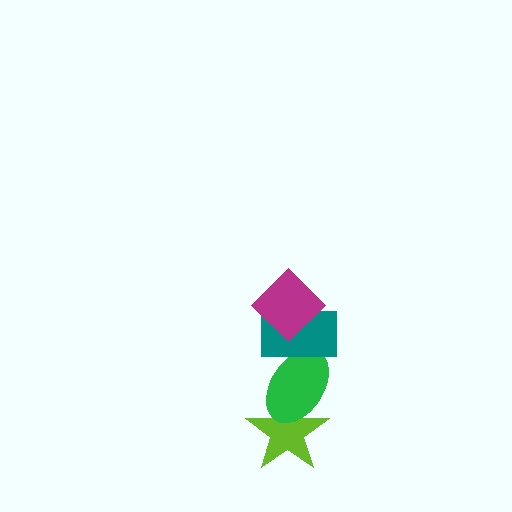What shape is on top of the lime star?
The green ellipse is on top of the lime star.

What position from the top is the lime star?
The lime star is 4th from the top.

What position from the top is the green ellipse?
The green ellipse is 3rd from the top.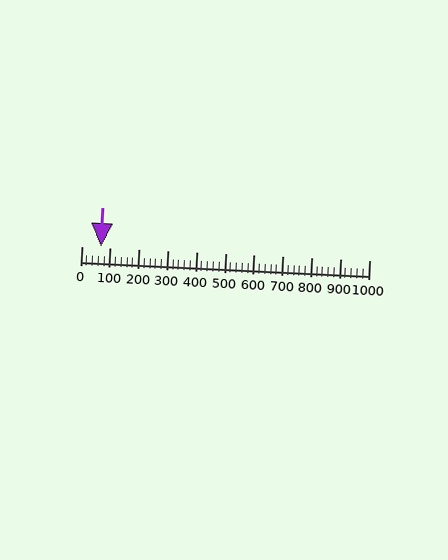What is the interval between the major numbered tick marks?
The major tick marks are spaced 100 units apart.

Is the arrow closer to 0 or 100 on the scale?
The arrow is closer to 100.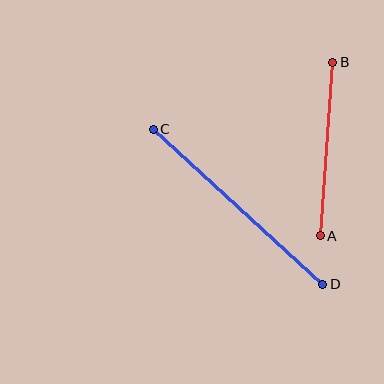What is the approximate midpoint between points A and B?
The midpoint is at approximately (327, 149) pixels.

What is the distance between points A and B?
The distance is approximately 174 pixels.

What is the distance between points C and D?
The distance is approximately 230 pixels.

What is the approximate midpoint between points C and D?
The midpoint is at approximately (238, 207) pixels.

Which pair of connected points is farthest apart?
Points C and D are farthest apart.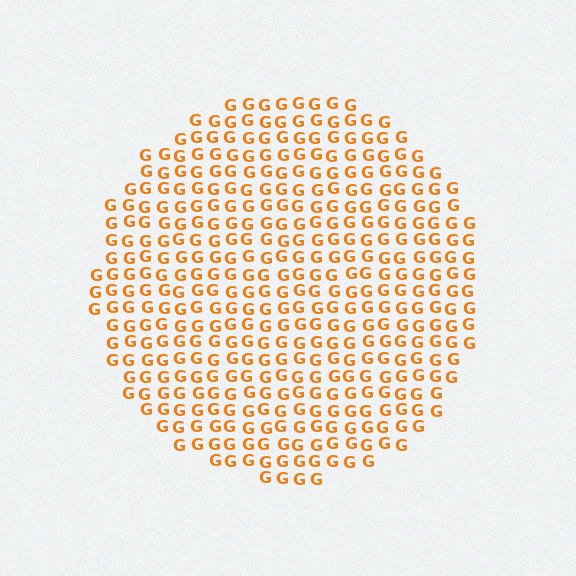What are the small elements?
The small elements are letter G's.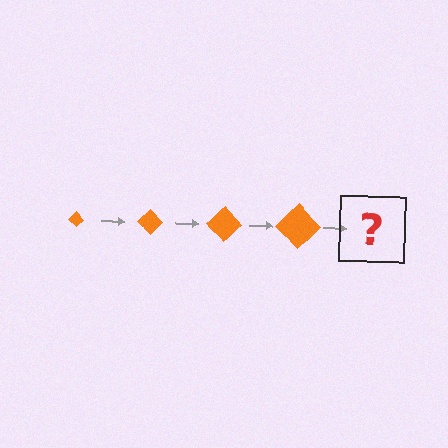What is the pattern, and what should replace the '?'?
The pattern is that the diamond gets progressively larger each step. The '?' should be an orange diamond, larger than the previous one.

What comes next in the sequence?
The next element should be an orange diamond, larger than the previous one.